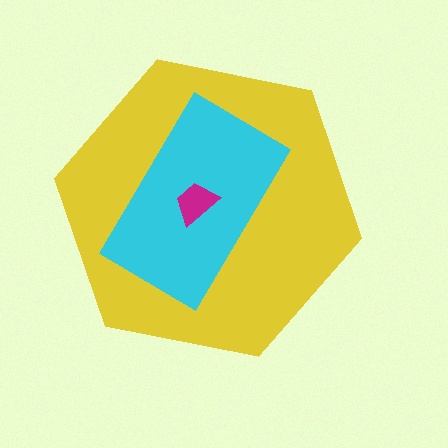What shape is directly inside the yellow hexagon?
The cyan rectangle.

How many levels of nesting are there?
3.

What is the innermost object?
The magenta trapezoid.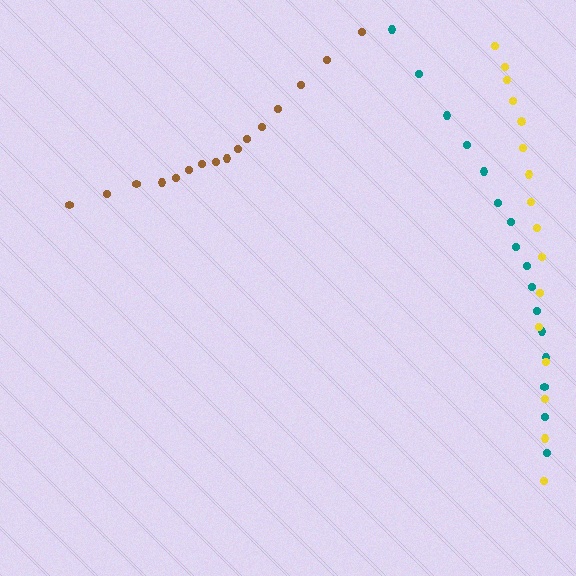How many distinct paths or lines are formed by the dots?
There are 3 distinct paths.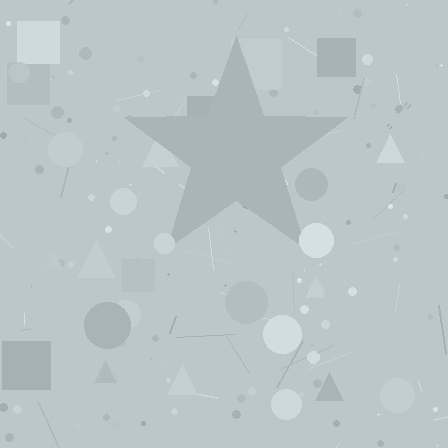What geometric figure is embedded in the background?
A star is embedded in the background.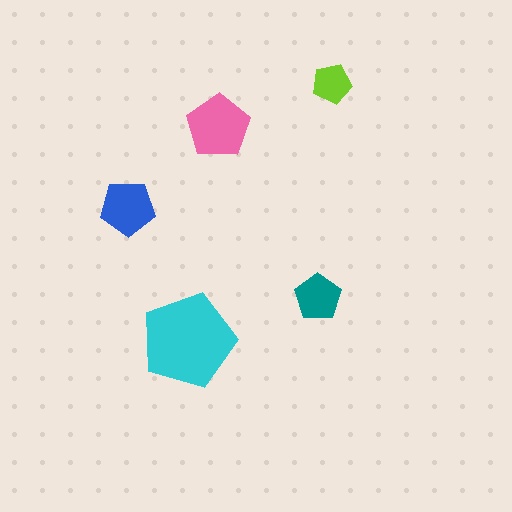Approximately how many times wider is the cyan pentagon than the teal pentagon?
About 2 times wider.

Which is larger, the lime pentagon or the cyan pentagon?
The cyan one.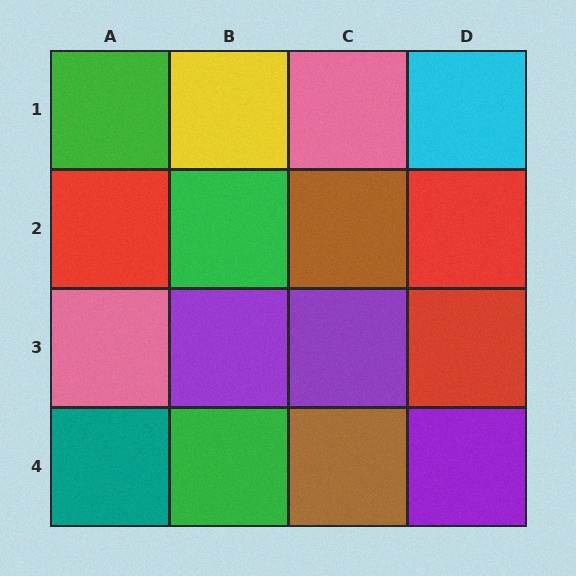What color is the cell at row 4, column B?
Green.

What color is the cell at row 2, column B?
Green.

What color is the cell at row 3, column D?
Red.